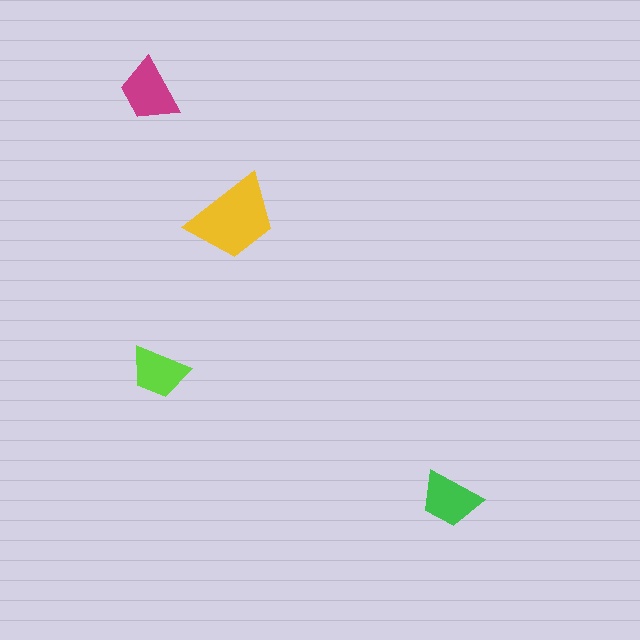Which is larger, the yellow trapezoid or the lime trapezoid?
The yellow one.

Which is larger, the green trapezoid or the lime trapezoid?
The green one.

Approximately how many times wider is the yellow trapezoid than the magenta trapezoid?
About 1.5 times wider.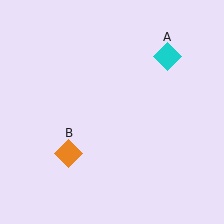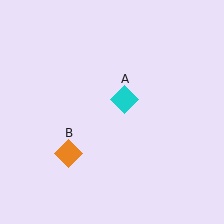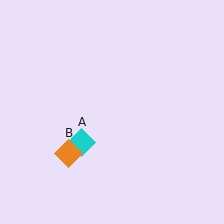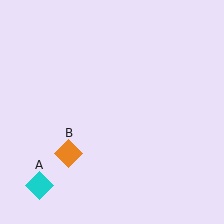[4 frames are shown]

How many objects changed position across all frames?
1 object changed position: cyan diamond (object A).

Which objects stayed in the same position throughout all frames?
Orange diamond (object B) remained stationary.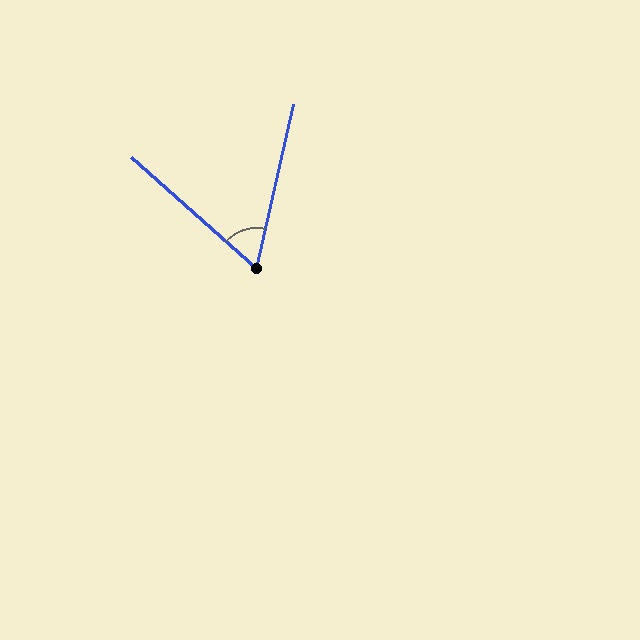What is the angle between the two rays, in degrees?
Approximately 61 degrees.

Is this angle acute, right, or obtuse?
It is acute.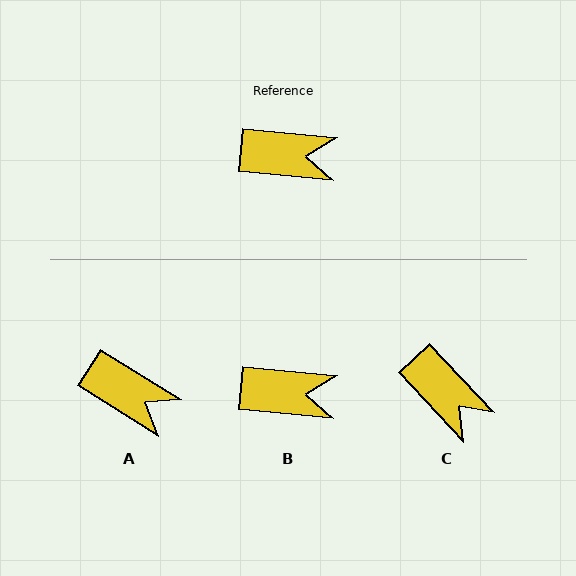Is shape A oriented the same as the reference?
No, it is off by about 27 degrees.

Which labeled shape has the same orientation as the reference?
B.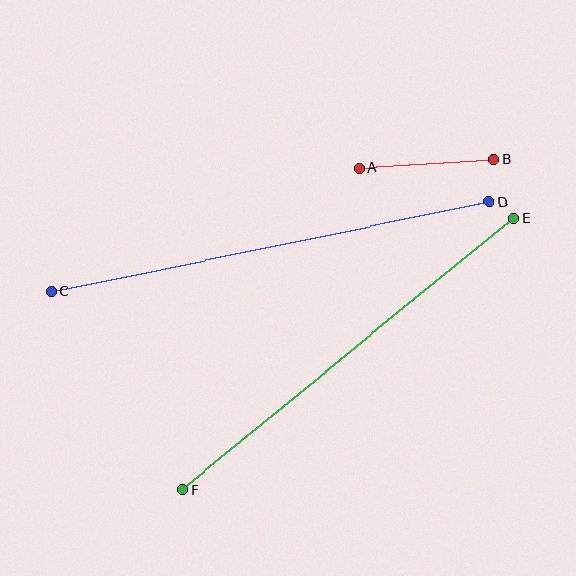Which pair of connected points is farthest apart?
Points C and D are farthest apart.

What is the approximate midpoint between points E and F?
The midpoint is at approximately (348, 354) pixels.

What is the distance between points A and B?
The distance is approximately 134 pixels.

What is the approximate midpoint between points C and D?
The midpoint is at approximately (270, 247) pixels.